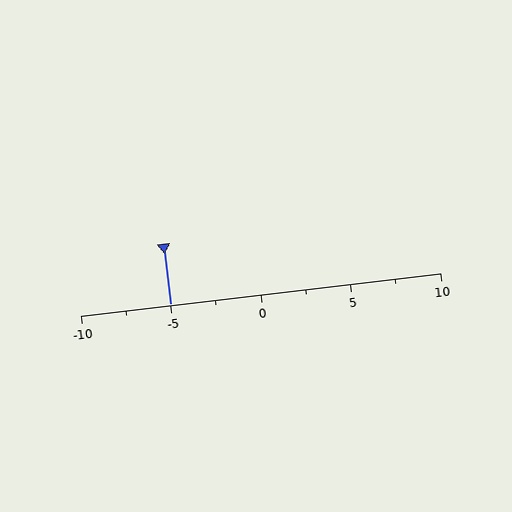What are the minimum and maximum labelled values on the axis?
The axis runs from -10 to 10.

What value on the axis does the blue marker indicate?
The marker indicates approximately -5.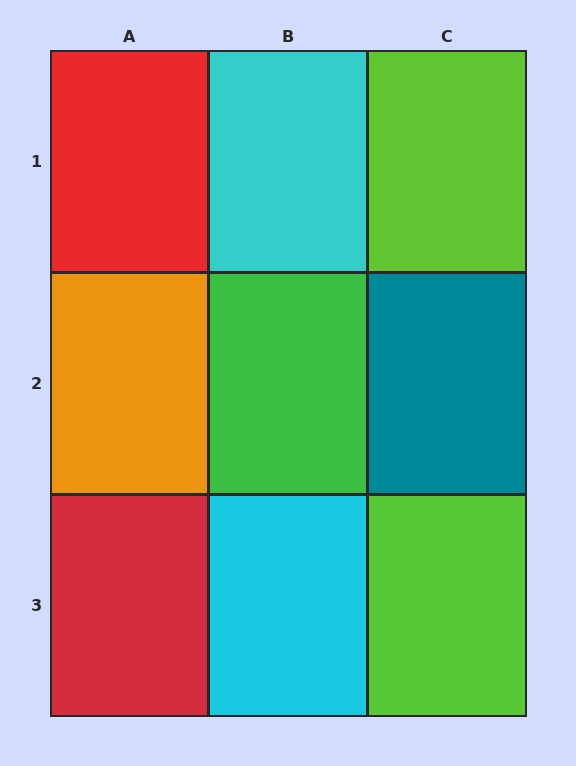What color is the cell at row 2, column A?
Orange.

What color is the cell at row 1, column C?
Lime.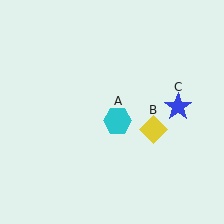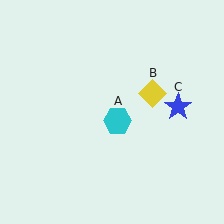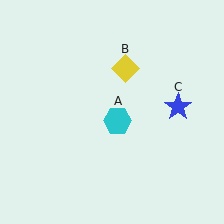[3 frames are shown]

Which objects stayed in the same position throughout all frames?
Cyan hexagon (object A) and blue star (object C) remained stationary.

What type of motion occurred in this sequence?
The yellow diamond (object B) rotated counterclockwise around the center of the scene.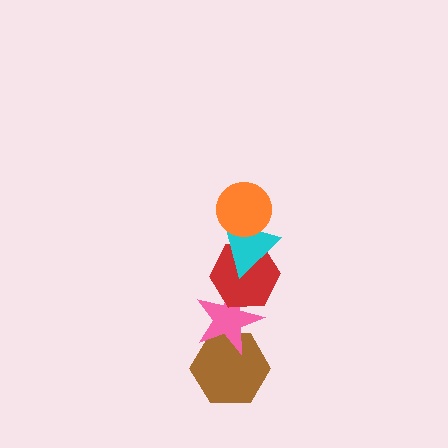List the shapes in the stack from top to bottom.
From top to bottom: the orange circle, the cyan triangle, the red hexagon, the pink star, the brown hexagon.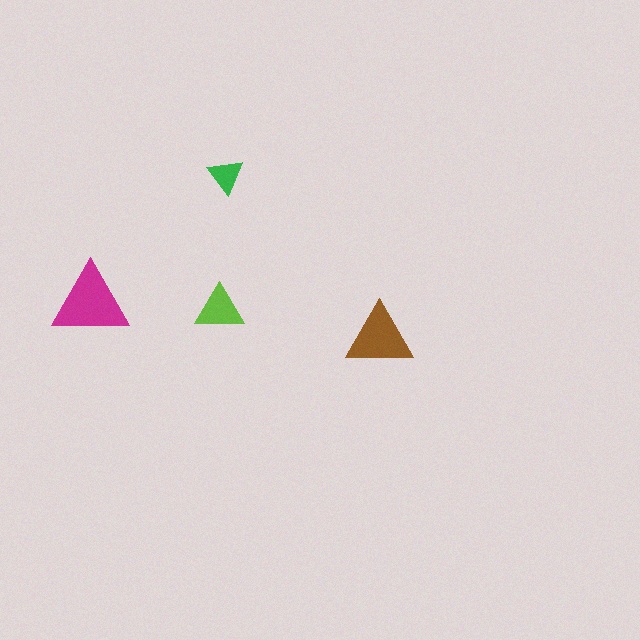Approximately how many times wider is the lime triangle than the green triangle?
About 1.5 times wider.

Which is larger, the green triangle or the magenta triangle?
The magenta one.